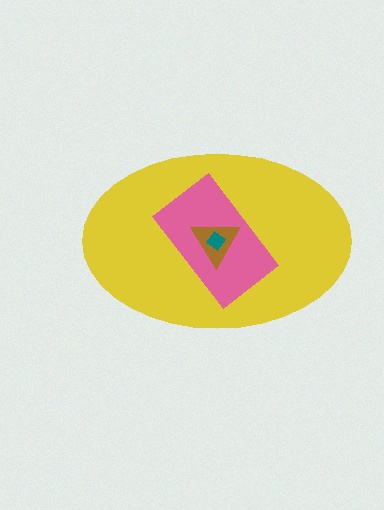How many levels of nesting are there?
4.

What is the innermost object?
The teal diamond.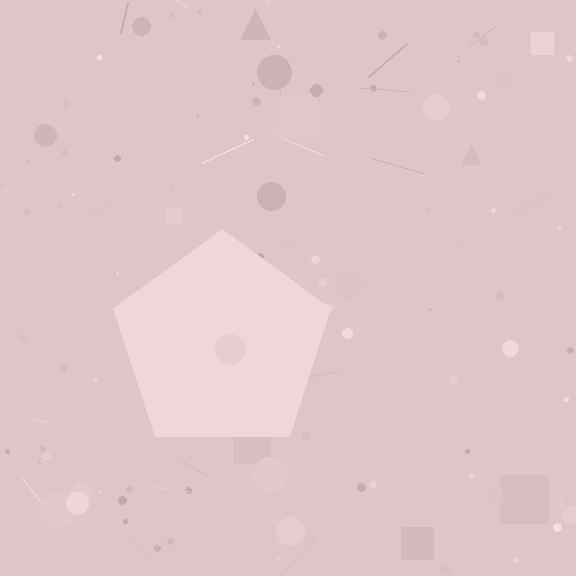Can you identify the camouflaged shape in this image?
The camouflaged shape is a pentagon.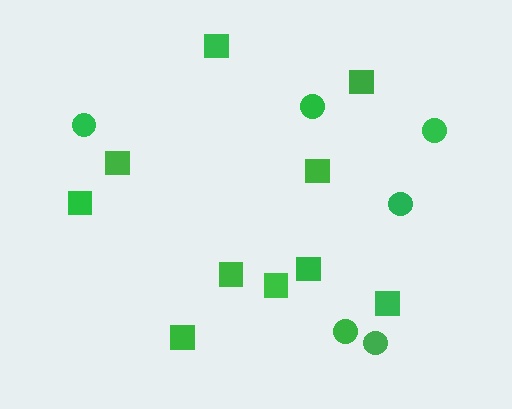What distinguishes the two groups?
There are 2 groups: one group of squares (10) and one group of circles (6).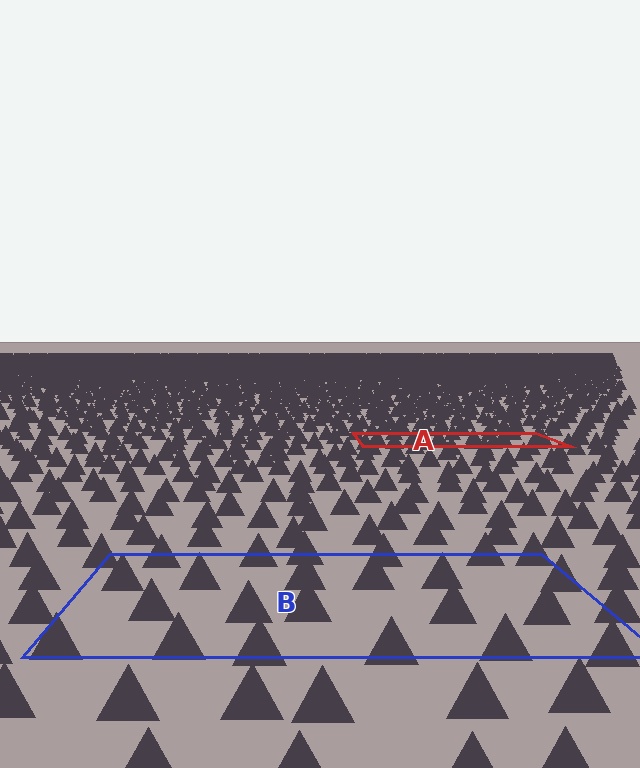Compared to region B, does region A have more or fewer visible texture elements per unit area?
Region A has more texture elements per unit area — they are packed more densely because it is farther away.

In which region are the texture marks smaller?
The texture marks are smaller in region A, because it is farther away.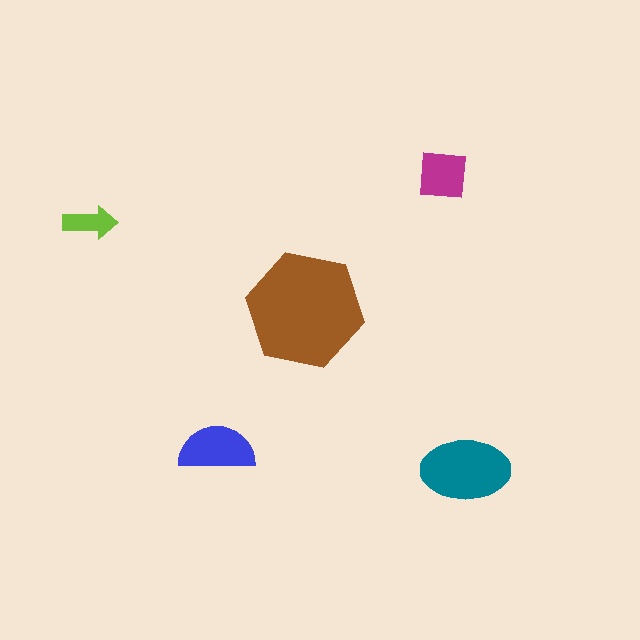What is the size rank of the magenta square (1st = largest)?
4th.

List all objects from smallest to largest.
The lime arrow, the magenta square, the blue semicircle, the teal ellipse, the brown hexagon.